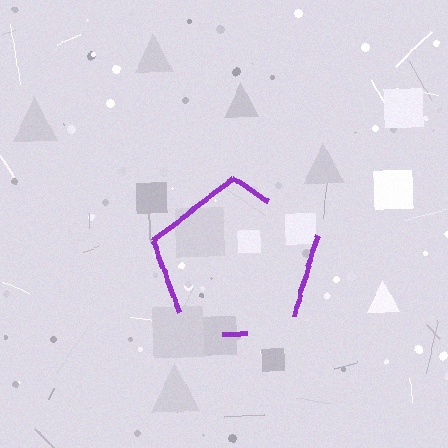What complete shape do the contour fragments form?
The contour fragments form a pentagon.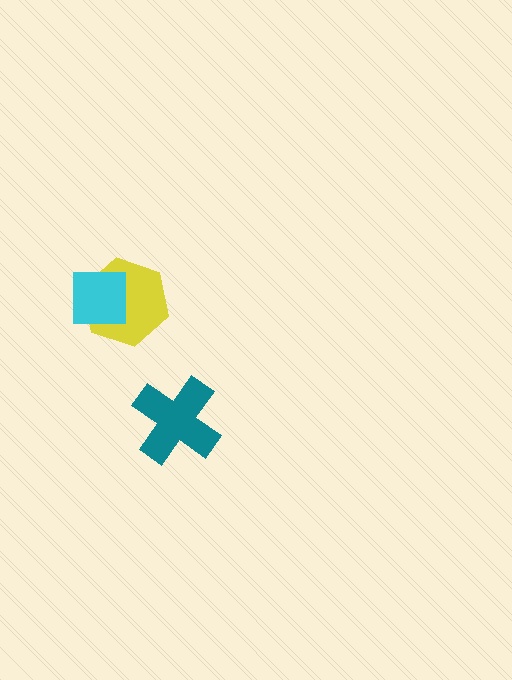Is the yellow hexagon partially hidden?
Yes, it is partially covered by another shape.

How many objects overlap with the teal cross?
0 objects overlap with the teal cross.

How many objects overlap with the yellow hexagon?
1 object overlaps with the yellow hexagon.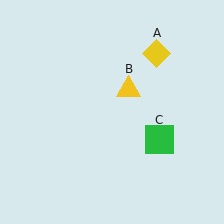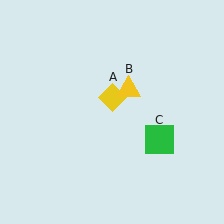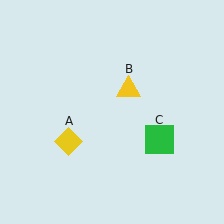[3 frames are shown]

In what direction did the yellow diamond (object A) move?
The yellow diamond (object A) moved down and to the left.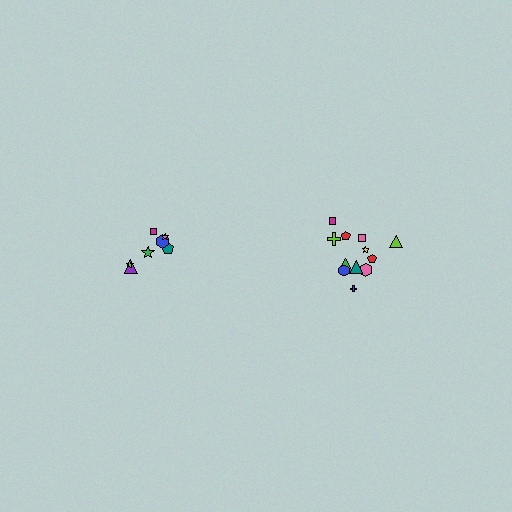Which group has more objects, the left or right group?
The right group.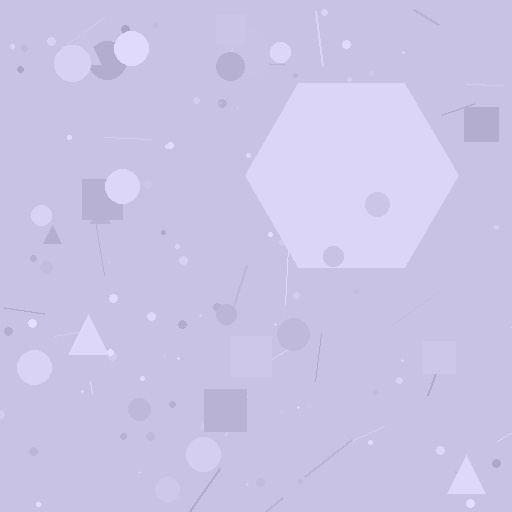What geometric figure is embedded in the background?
A hexagon is embedded in the background.